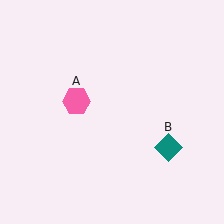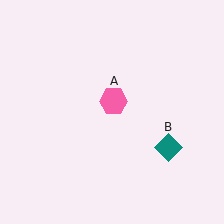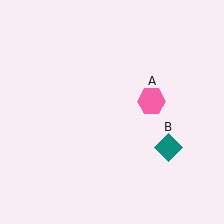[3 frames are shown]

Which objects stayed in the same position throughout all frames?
Teal diamond (object B) remained stationary.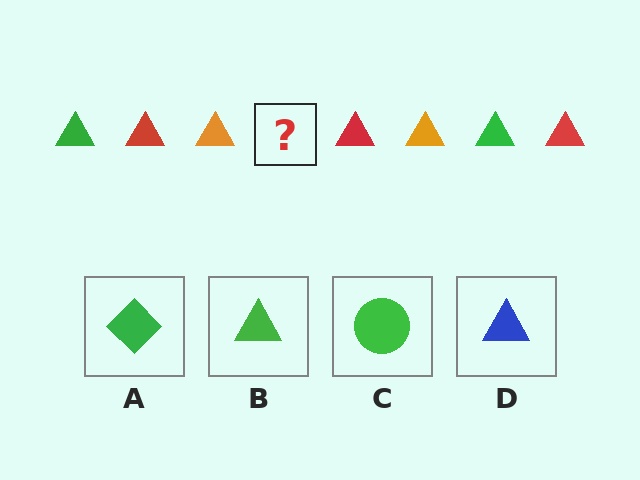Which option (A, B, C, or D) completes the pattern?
B.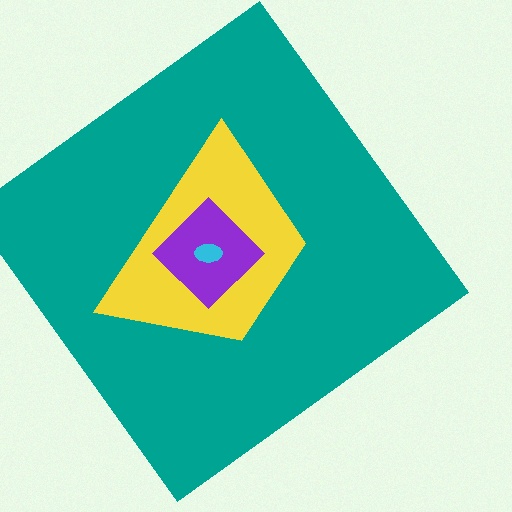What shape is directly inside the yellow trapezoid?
The purple diamond.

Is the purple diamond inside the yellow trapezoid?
Yes.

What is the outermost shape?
The teal diamond.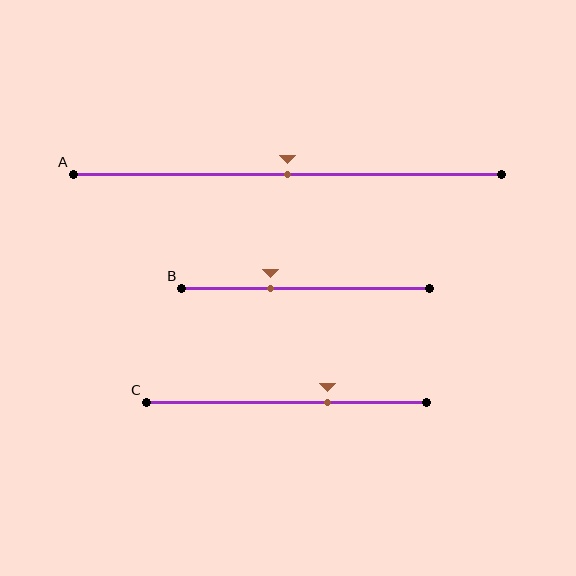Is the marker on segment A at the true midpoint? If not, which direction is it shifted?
Yes, the marker on segment A is at the true midpoint.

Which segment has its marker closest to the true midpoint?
Segment A has its marker closest to the true midpoint.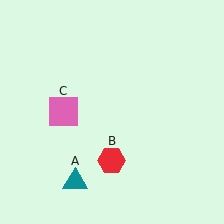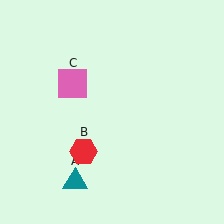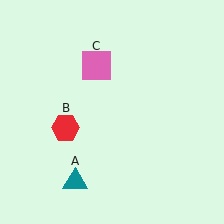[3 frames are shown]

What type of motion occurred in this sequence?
The red hexagon (object B), pink square (object C) rotated clockwise around the center of the scene.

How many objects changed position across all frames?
2 objects changed position: red hexagon (object B), pink square (object C).